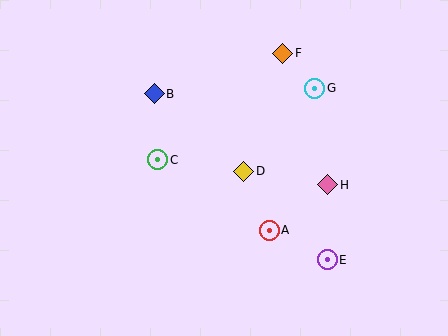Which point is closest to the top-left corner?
Point B is closest to the top-left corner.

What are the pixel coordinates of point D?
Point D is at (244, 171).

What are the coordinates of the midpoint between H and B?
The midpoint between H and B is at (241, 139).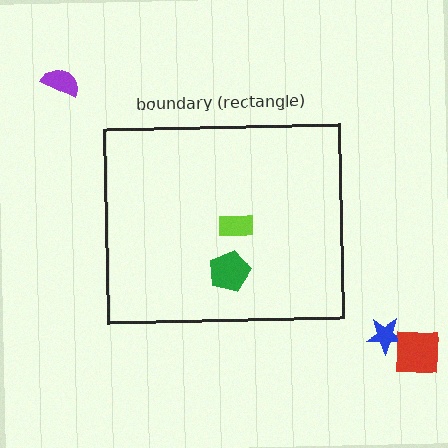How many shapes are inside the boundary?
2 inside, 3 outside.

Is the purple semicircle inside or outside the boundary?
Outside.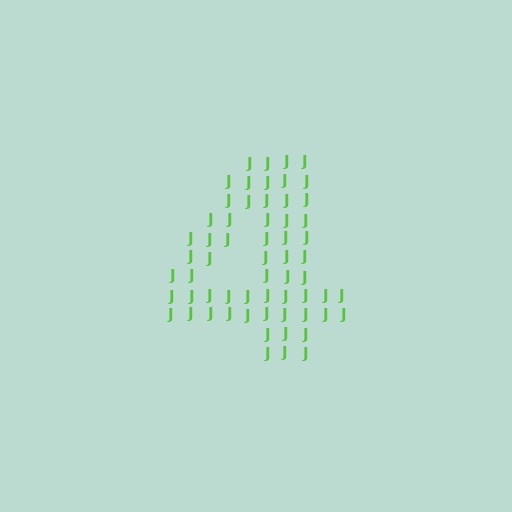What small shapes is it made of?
It is made of small letter J's.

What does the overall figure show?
The overall figure shows the digit 4.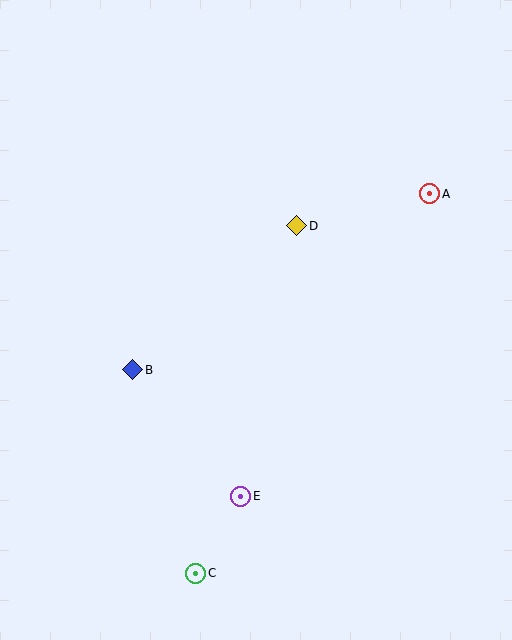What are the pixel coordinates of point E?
Point E is at (241, 496).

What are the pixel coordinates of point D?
Point D is at (297, 226).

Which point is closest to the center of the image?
Point D at (297, 226) is closest to the center.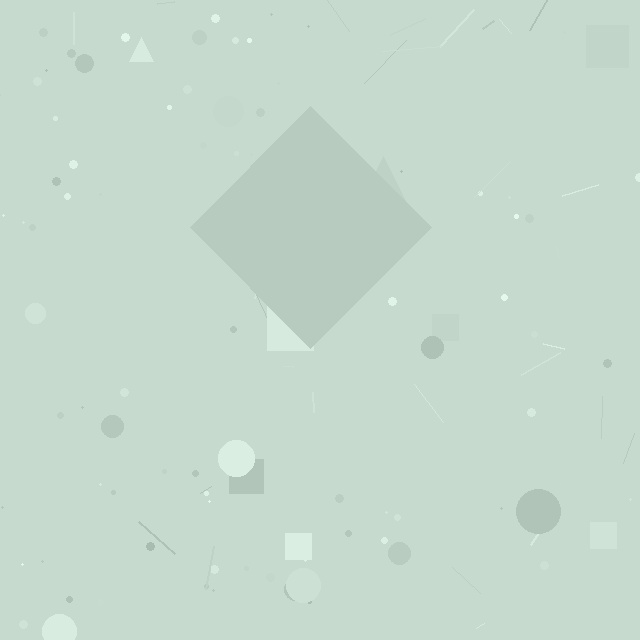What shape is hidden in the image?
A diamond is hidden in the image.